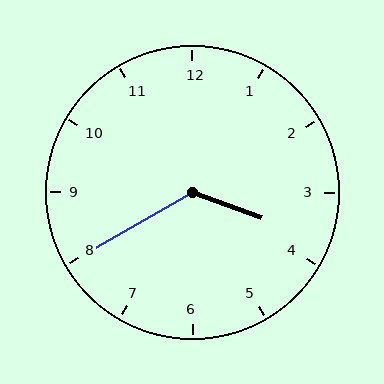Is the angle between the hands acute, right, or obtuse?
It is obtuse.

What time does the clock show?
3:40.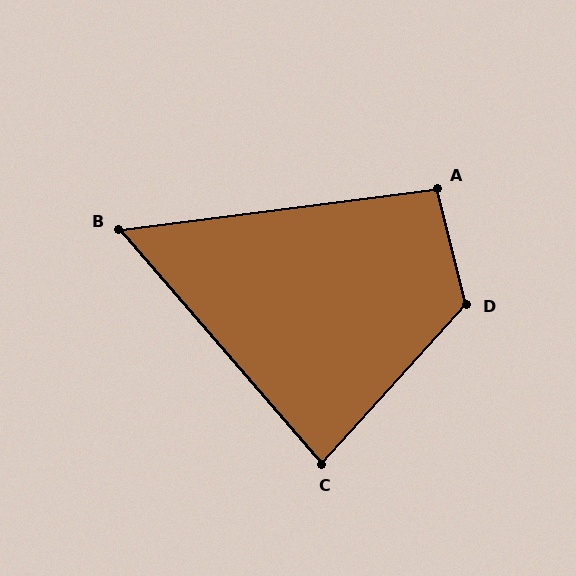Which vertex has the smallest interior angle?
B, at approximately 57 degrees.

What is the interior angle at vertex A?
Approximately 97 degrees (obtuse).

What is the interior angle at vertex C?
Approximately 83 degrees (acute).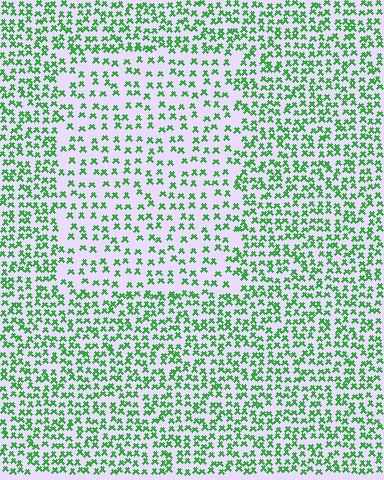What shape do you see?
I see a rectangle.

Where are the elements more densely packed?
The elements are more densely packed outside the rectangle boundary.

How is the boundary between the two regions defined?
The boundary is defined by a change in element density (approximately 1.8x ratio). All elements are the same color, size, and shape.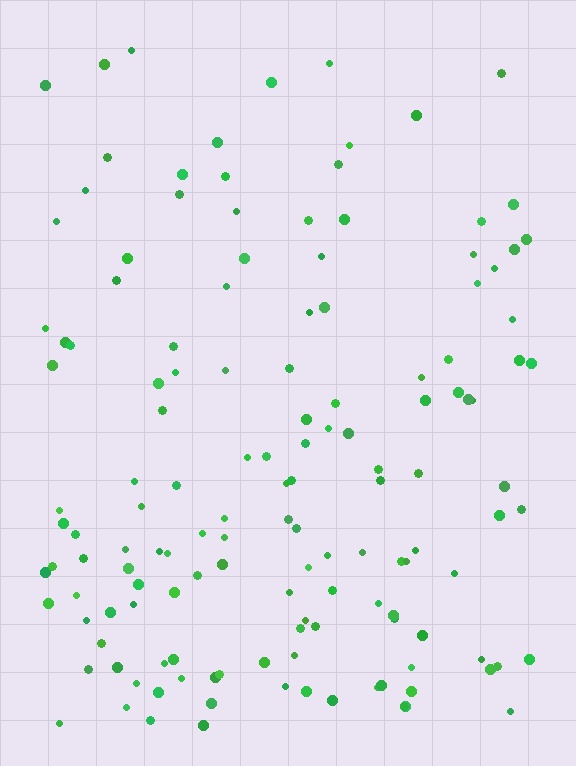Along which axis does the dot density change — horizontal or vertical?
Vertical.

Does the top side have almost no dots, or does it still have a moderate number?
Still a moderate number, just noticeably fewer than the bottom.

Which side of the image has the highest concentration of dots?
The bottom.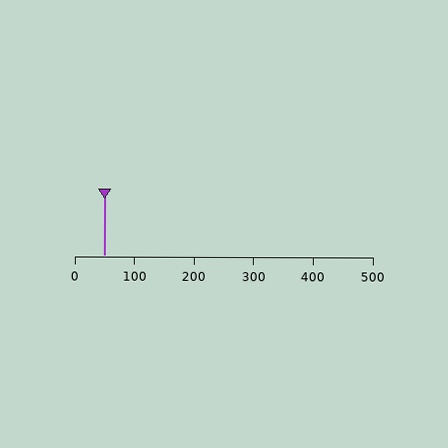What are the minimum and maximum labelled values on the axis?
The axis runs from 0 to 500.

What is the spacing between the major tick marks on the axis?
The major ticks are spaced 100 apart.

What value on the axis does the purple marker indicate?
The marker indicates approximately 50.